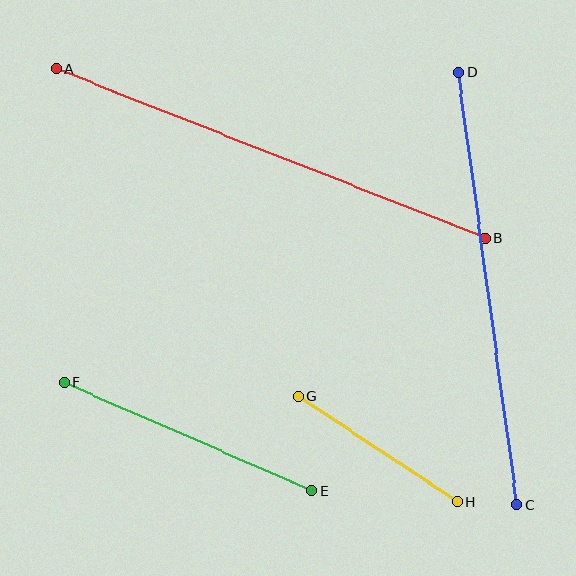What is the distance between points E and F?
The distance is approximately 270 pixels.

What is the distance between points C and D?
The distance is approximately 436 pixels.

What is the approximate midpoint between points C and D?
The midpoint is at approximately (488, 288) pixels.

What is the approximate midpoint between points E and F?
The midpoint is at approximately (188, 437) pixels.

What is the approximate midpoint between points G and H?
The midpoint is at approximately (378, 449) pixels.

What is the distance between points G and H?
The distance is approximately 191 pixels.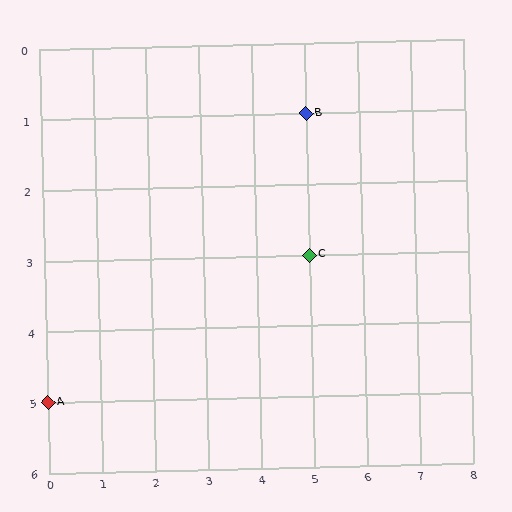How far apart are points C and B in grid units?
Points C and B are 2 rows apart.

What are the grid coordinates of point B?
Point B is at grid coordinates (5, 1).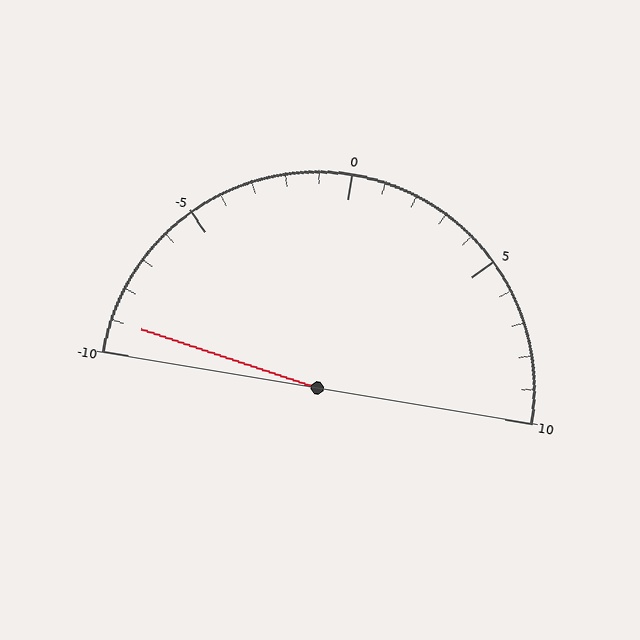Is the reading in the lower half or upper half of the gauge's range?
The reading is in the lower half of the range (-10 to 10).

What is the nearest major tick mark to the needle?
The nearest major tick mark is -10.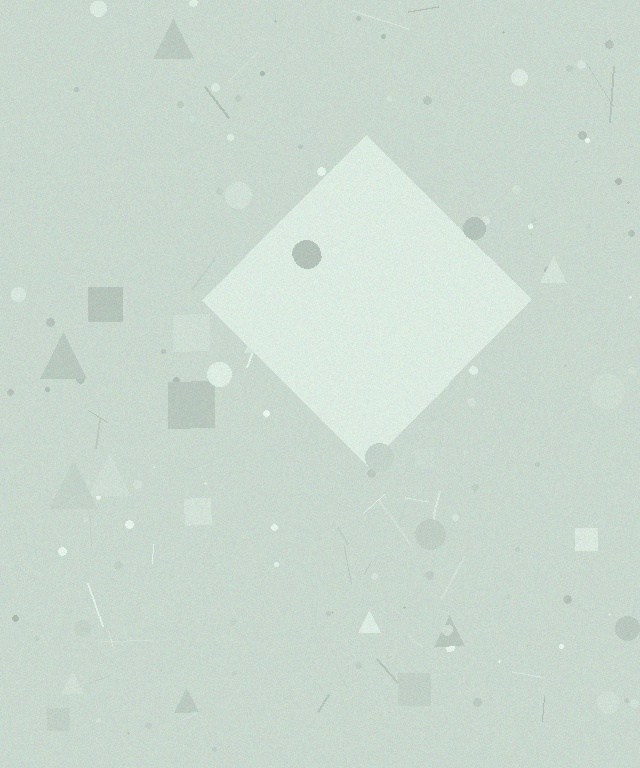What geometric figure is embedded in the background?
A diamond is embedded in the background.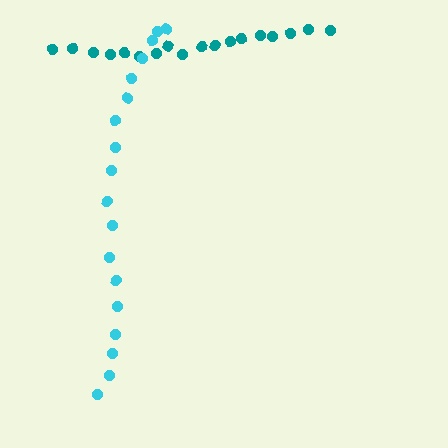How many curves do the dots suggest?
There are 2 distinct paths.